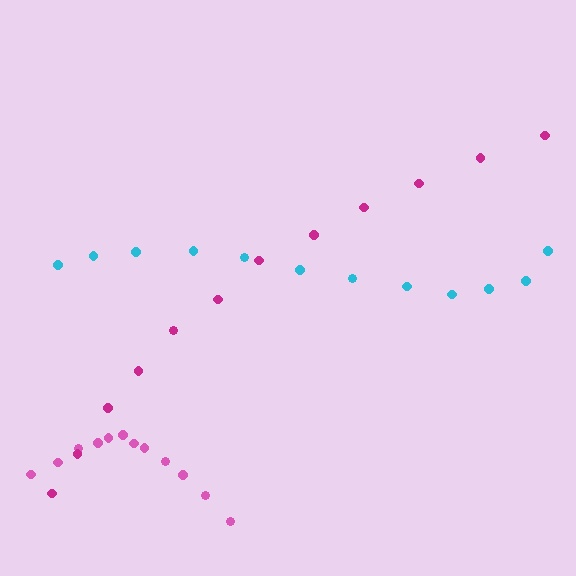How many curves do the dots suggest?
There are 3 distinct paths.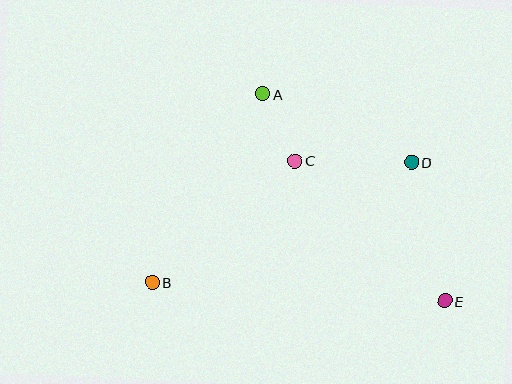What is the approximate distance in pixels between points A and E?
The distance between A and E is approximately 275 pixels.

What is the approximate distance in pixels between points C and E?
The distance between C and E is approximately 205 pixels.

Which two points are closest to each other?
Points A and C are closest to each other.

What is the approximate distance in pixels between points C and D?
The distance between C and D is approximately 117 pixels.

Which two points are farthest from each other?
Points B and E are farthest from each other.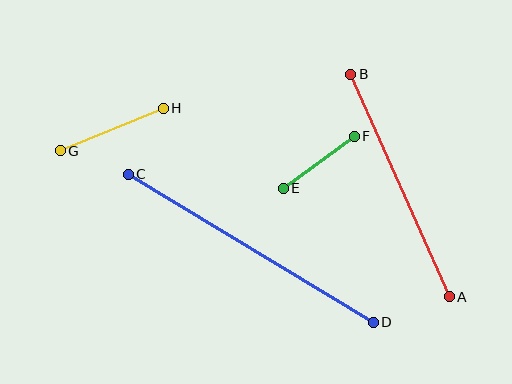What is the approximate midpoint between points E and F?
The midpoint is at approximately (319, 162) pixels.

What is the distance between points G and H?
The distance is approximately 111 pixels.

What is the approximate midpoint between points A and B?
The midpoint is at approximately (400, 185) pixels.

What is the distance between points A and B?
The distance is approximately 244 pixels.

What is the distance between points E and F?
The distance is approximately 88 pixels.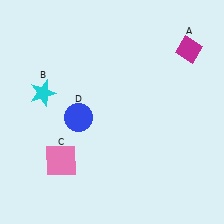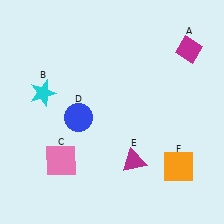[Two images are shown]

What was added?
A magenta triangle (E), an orange square (F) were added in Image 2.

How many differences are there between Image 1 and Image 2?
There are 2 differences between the two images.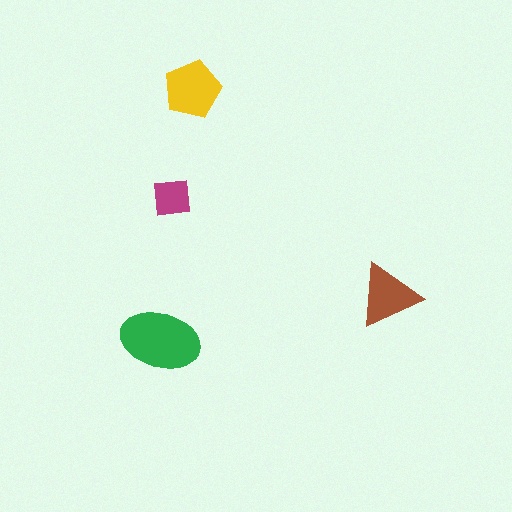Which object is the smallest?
The magenta square.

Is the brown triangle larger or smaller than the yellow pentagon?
Smaller.